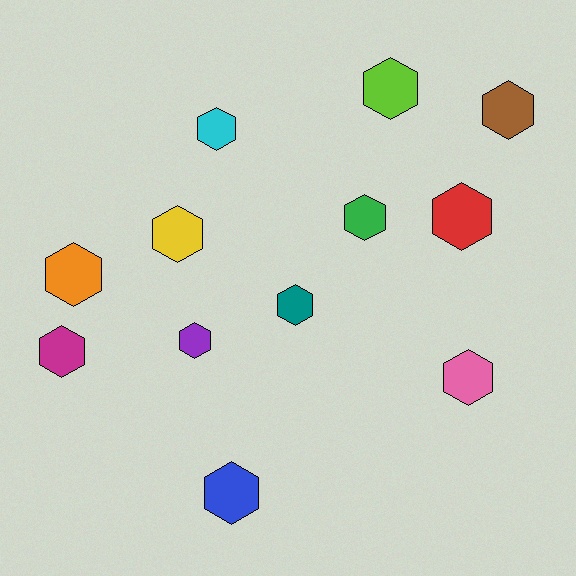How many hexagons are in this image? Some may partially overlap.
There are 12 hexagons.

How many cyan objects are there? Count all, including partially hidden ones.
There is 1 cyan object.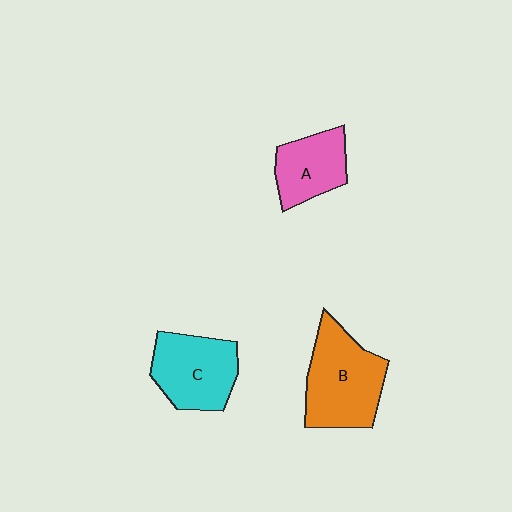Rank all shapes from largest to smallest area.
From largest to smallest: B (orange), C (cyan), A (pink).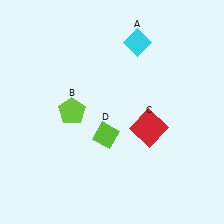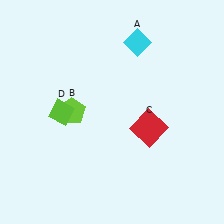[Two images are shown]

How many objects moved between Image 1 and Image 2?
1 object moved between the two images.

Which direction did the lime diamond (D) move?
The lime diamond (D) moved left.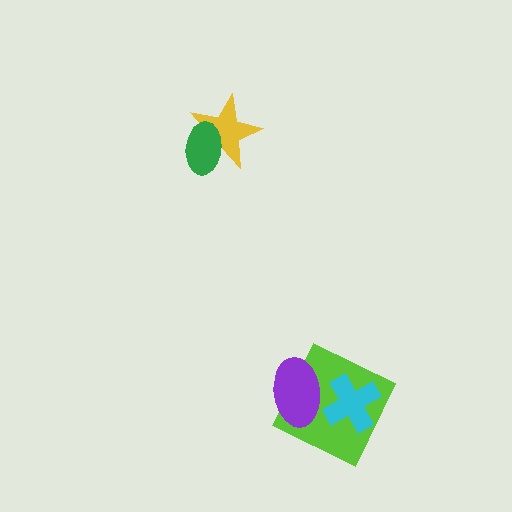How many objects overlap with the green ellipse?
1 object overlaps with the green ellipse.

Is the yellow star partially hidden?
Yes, it is partially covered by another shape.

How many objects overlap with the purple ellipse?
2 objects overlap with the purple ellipse.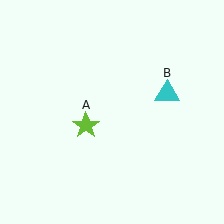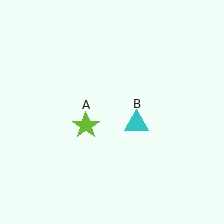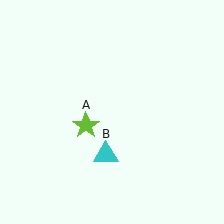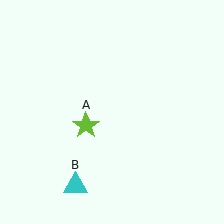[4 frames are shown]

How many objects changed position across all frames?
1 object changed position: cyan triangle (object B).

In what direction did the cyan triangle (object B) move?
The cyan triangle (object B) moved down and to the left.